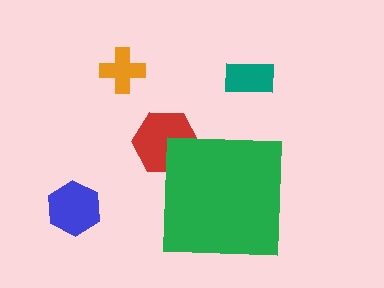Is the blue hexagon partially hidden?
No, the blue hexagon is fully visible.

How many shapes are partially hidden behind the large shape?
1 shape is partially hidden.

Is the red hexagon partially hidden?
Yes, the red hexagon is partially hidden behind the green square.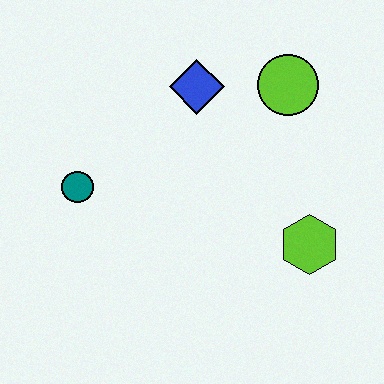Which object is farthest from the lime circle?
The teal circle is farthest from the lime circle.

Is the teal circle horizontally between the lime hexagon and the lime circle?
No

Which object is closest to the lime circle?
The blue diamond is closest to the lime circle.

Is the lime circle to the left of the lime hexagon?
Yes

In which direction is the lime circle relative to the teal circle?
The lime circle is to the right of the teal circle.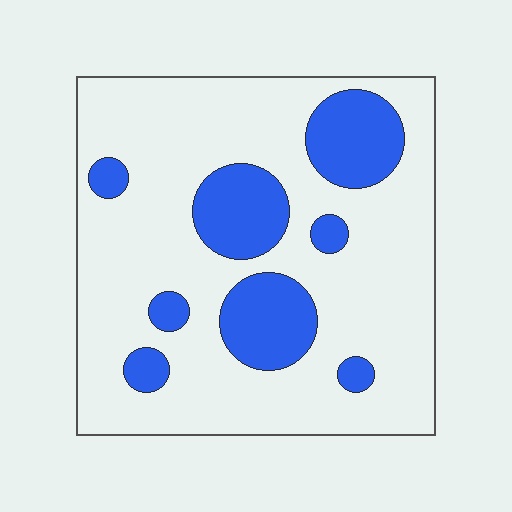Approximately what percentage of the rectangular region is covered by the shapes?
Approximately 25%.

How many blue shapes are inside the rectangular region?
8.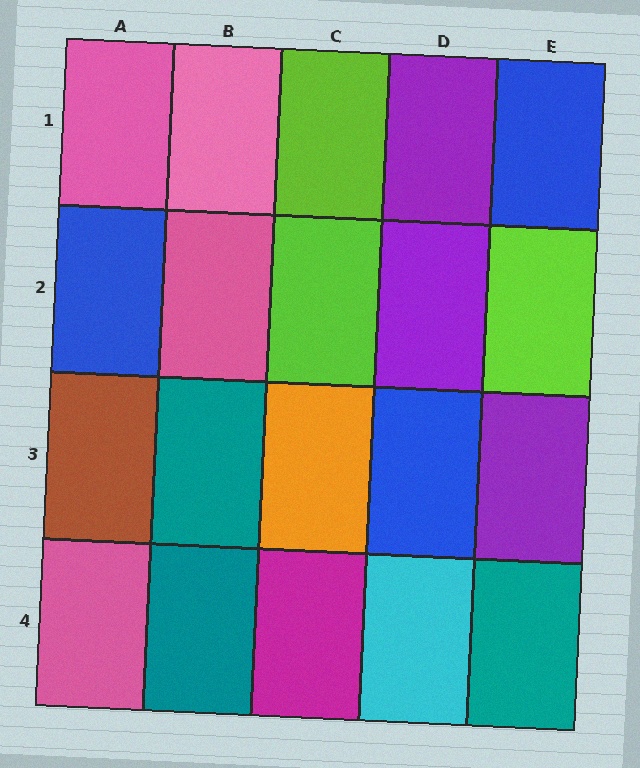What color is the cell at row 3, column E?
Purple.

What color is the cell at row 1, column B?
Pink.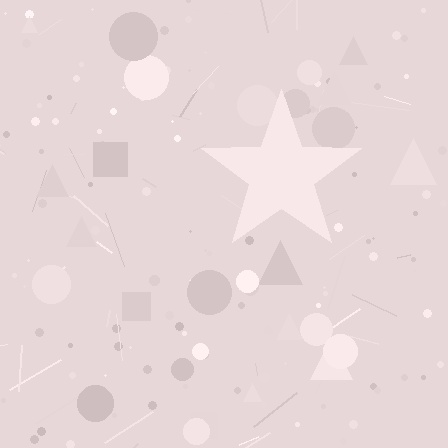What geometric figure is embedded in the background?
A star is embedded in the background.